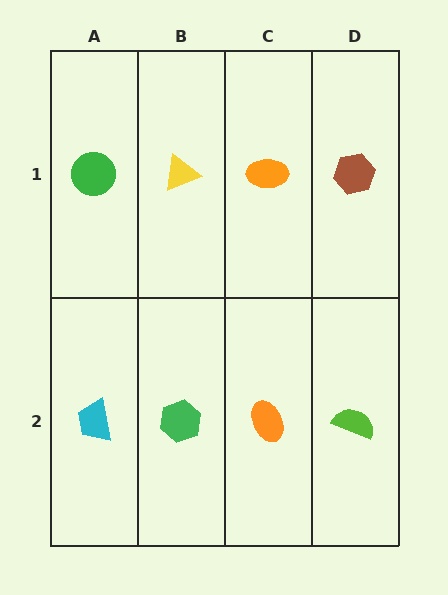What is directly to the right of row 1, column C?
A brown hexagon.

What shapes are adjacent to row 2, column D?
A brown hexagon (row 1, column D), an orange ellipse (row 2, column C).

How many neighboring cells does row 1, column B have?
3.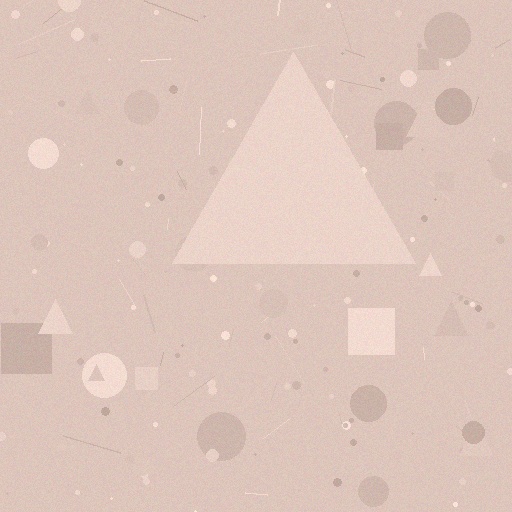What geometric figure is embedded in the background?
A triangle is embedded in the background.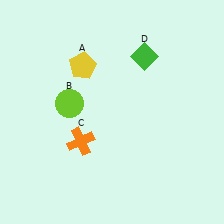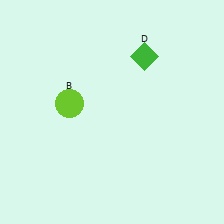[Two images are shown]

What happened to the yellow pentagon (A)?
The yellow pentagon (A) was removed in Image 2. It was in the top-left area of Image 1.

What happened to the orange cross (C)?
The orange cross (C) was removed in Image 2. It was in the bottom-left area of Image 1.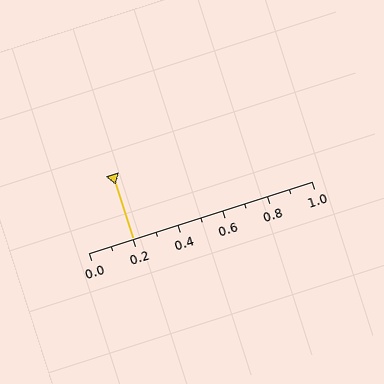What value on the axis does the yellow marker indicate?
The marker indicates approximately 0.2.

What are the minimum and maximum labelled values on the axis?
The axis runs from 0.0 to 1.0.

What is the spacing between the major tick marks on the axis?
The major ticks are spaced 0.2 apart.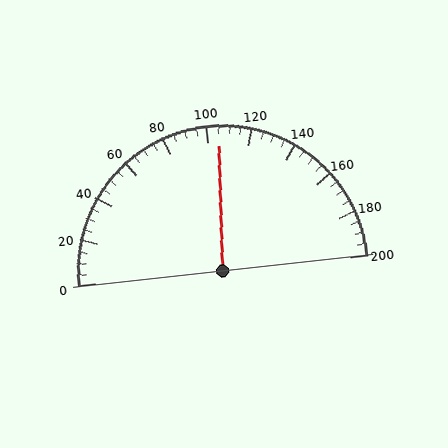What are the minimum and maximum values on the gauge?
The gauge ranges from 0 to 200.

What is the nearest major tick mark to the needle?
The nearest major tick mark is 100.